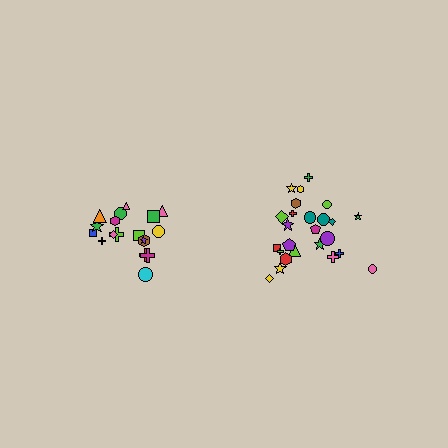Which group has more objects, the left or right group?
The right group.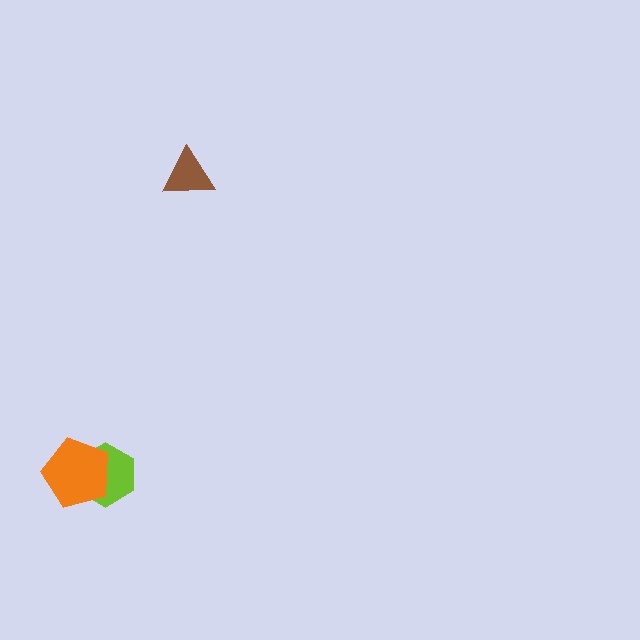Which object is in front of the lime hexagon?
The orange pentagon is in front of the lime hexagon.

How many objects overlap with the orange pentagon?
1 object overlaps with the orange pentagon.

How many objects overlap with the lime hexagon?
1 object overlaps with the lime hexagon.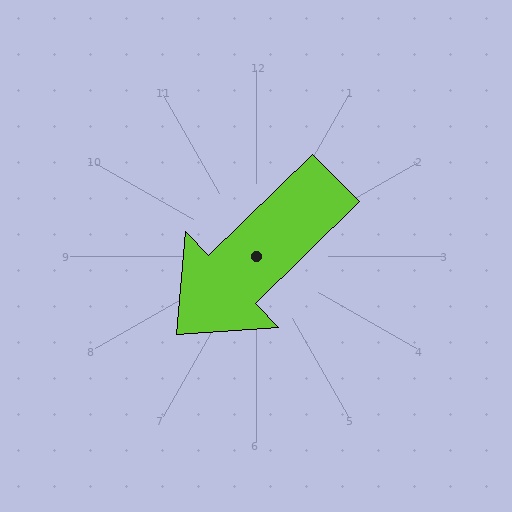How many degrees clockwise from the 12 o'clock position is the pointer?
Approximately 226 degrees.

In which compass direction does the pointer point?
Southwest.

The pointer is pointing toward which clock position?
Roughly 8 o'clock.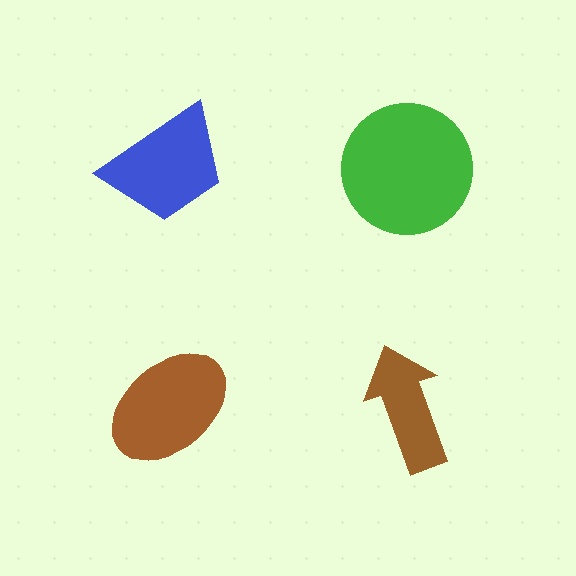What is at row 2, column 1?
A brown ellipse.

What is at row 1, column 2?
A green circle.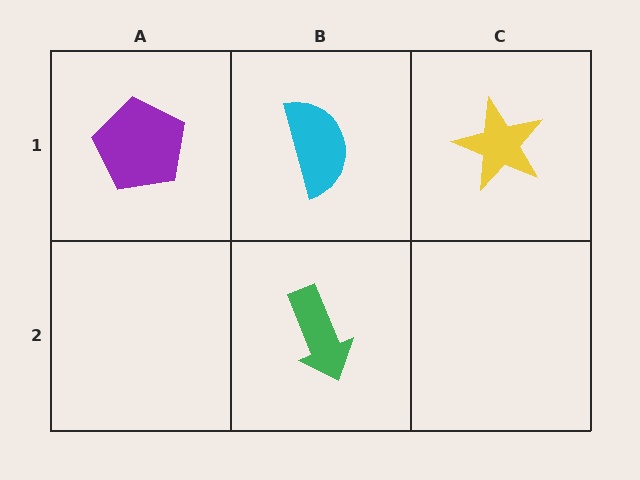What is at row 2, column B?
A green arrow.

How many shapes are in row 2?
1 shape.